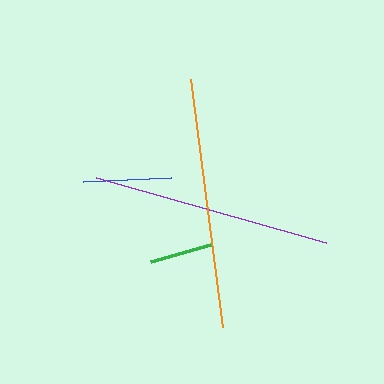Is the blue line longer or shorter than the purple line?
The purple line is longer than the blue line.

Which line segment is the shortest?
The green line is the shortest at approximately 62 pixels.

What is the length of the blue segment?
The blue segment is approximately 88 pixels long.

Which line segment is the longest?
The orange line is the longest at approximately 250 pixels.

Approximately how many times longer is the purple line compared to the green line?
The purple line is approximately 3.8 times the length of the green line.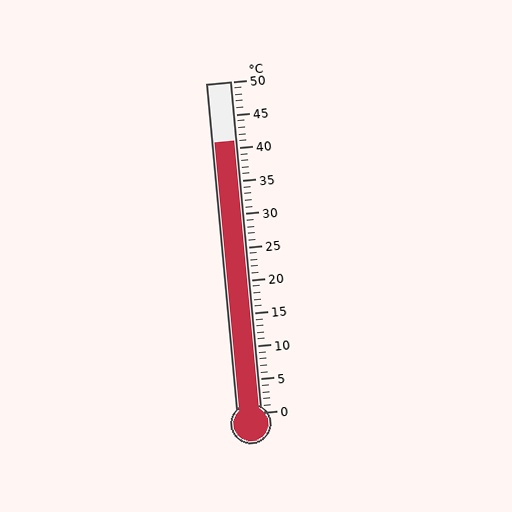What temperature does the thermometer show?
The thermometer shows approximately 41°C.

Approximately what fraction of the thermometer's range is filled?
The thermometer is filled to approximately 80% of its range.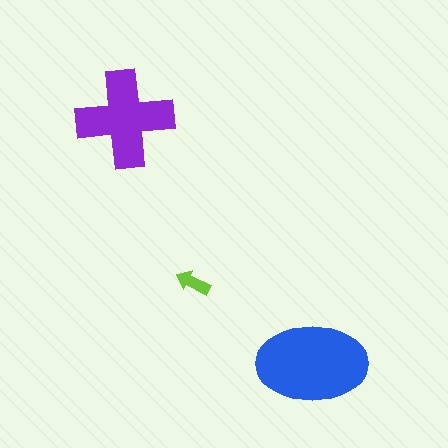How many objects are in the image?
There are 3 objects in the image.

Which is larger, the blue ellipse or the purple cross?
The blue ellipse.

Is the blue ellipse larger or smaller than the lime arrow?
Larger.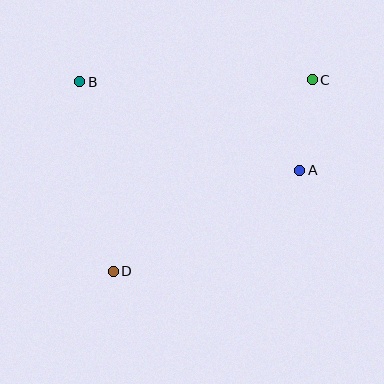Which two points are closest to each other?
Points A and C are closest to each other.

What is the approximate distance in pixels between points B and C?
The distance between B and C is approximately 233 pixels.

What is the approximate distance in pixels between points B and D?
The distance between B and D is approximately 192 pixels.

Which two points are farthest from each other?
Points C and D are farthest from each other.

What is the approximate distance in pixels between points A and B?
The distance between A and B is approximately 237 pixels.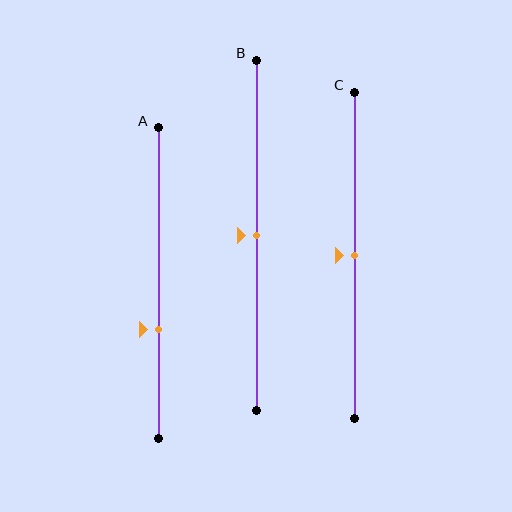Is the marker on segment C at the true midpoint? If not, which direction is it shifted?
Yes, the marker on segment C is at the true midpoint.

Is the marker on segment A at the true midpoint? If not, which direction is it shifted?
No, the marker on segment A is shifted downward by about 15% of the segment length.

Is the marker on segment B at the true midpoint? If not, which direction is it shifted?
Yes, the marker on segment B is at the true midpoint.